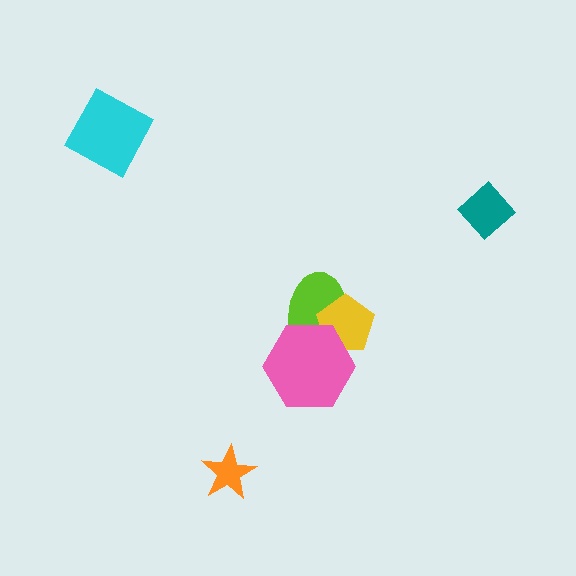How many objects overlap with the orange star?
0 objects overlap with the orange star.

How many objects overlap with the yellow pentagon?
2 objects overlap with the yellow pentagon.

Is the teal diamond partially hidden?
No, no other shape covers it.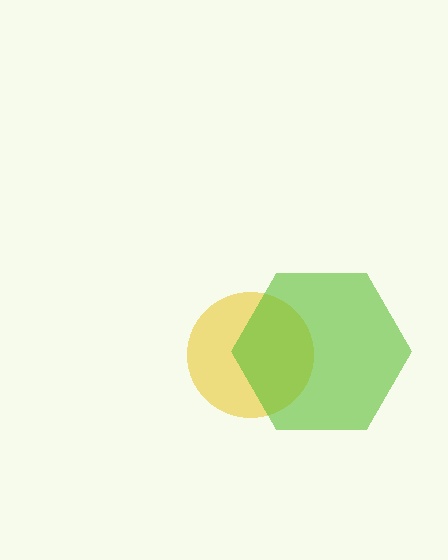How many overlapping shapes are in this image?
There are 2 overlapping shapes in the image.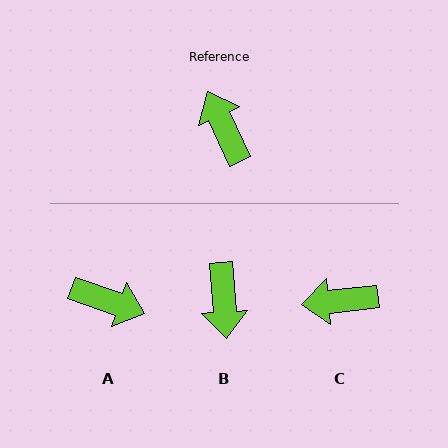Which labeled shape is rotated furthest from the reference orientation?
B, about 159 degrees away.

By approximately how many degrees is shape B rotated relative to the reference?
Approximately 159 degrees counter-clockwise.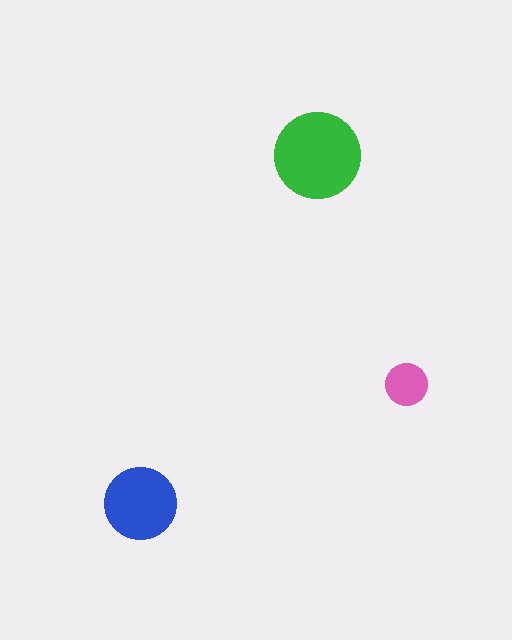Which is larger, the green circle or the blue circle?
The green one.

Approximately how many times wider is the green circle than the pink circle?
About 2 times wider.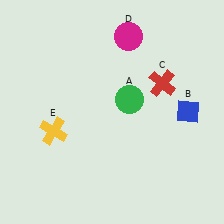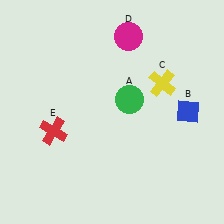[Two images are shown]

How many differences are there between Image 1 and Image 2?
There are 2 differences between the two images.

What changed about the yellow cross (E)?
In Image 1, E is yellow. In Image 2, it changed to red.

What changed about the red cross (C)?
In Image 1, C is red. In Image 2, it changed to yellow.